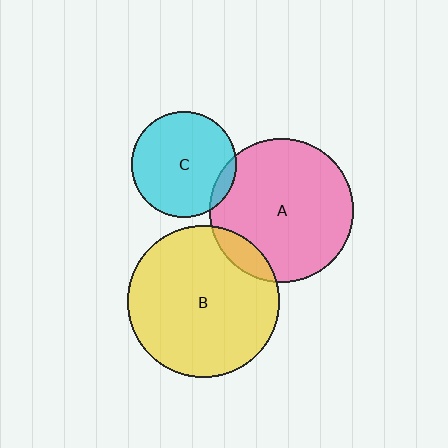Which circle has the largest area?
Circle B (yellow).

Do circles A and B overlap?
Yes.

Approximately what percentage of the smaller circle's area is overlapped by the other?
Approximately 10%.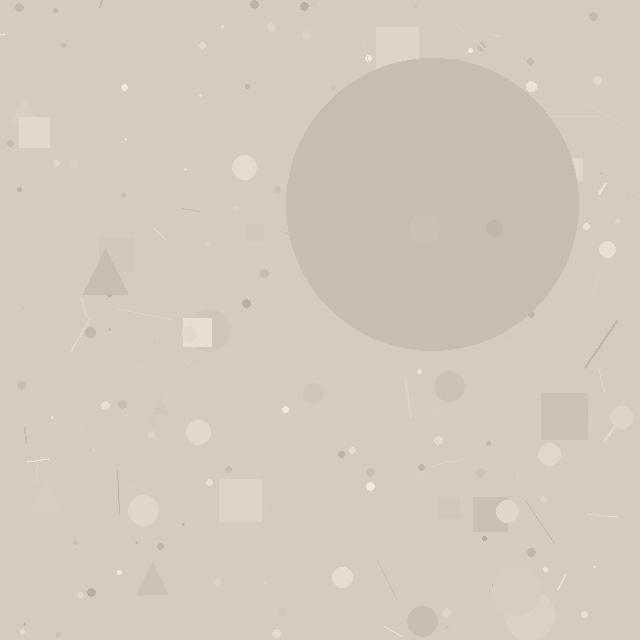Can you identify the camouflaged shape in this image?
The camouflaged shape is a circle.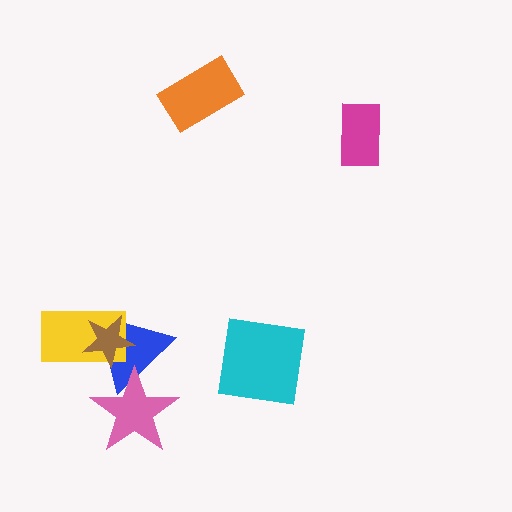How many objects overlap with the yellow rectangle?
2 objects overlap with the yellow rectangle.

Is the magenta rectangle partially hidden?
No, no other shape covers it.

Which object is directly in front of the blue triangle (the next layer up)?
The yellow rectangle is directly in front of the blue triangle.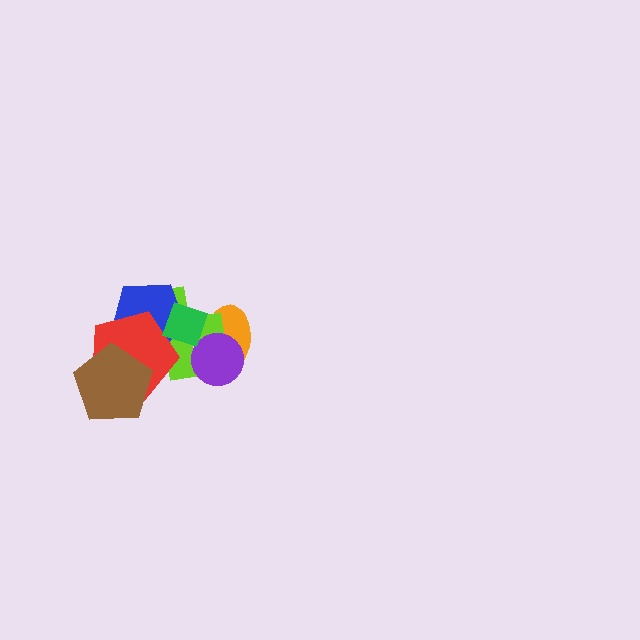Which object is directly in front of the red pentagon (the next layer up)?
The brown pentagon is directly in front of the red pentagon.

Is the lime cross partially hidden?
Yes, it is partially covered by another shape.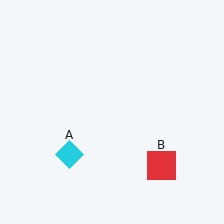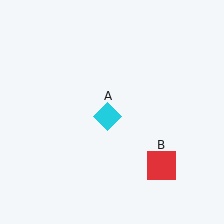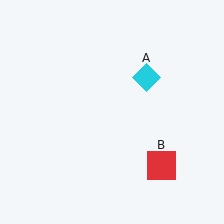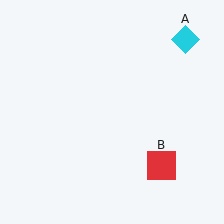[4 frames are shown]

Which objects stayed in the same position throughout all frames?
Red square (object B) remained stationary.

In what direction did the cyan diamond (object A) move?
The cyan diamond (object A) moved up and to the right.